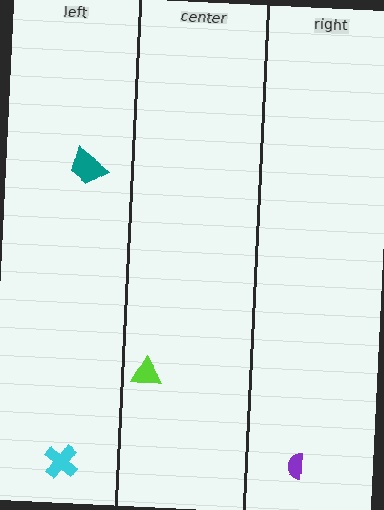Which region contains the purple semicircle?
The right region.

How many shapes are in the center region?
1.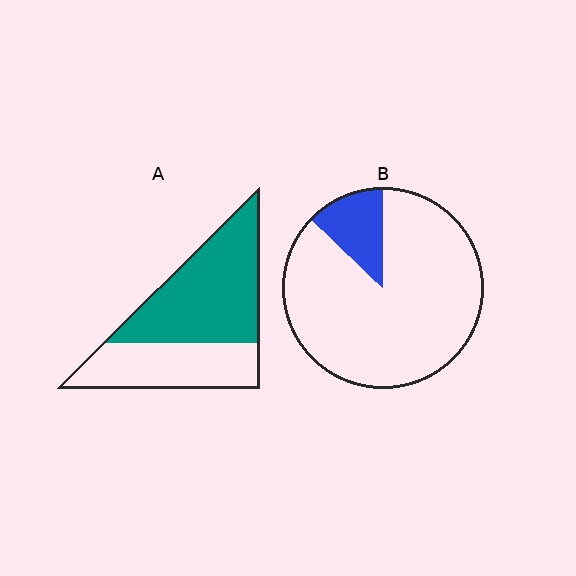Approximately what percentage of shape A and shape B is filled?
A is approximately 60% and B is approximately 15%.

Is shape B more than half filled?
No.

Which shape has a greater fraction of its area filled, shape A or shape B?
Shape A.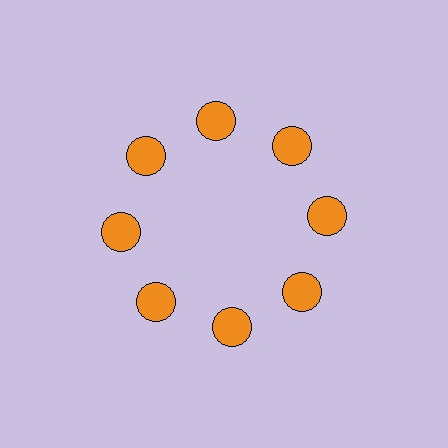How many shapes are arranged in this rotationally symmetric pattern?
There are 8 shapes, arranged in 8 groups of 1.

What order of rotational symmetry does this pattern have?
This pattern has 8-fold rotational symmetry.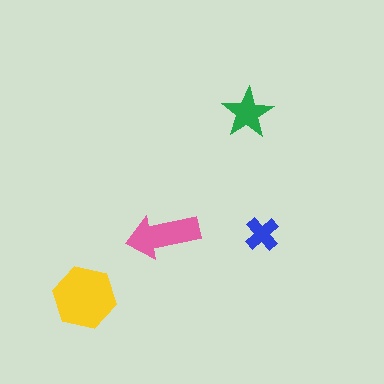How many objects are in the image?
There are 4 objects in the image.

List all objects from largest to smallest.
The yellow hexagon, the pink arrow, the green star, the blue cross.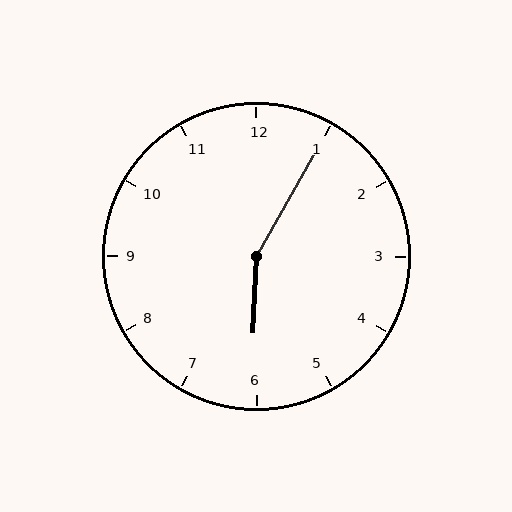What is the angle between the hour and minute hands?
Approximately 152 degrees.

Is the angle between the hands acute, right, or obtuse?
It is obtuse.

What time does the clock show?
6:05.